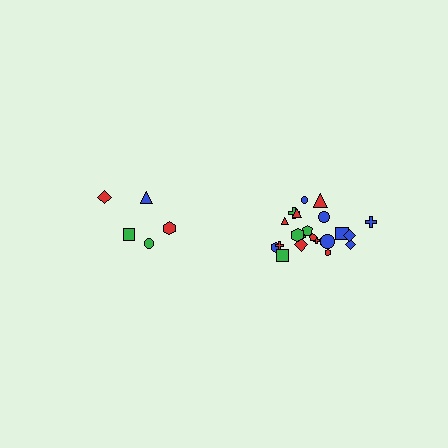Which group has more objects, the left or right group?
The right group.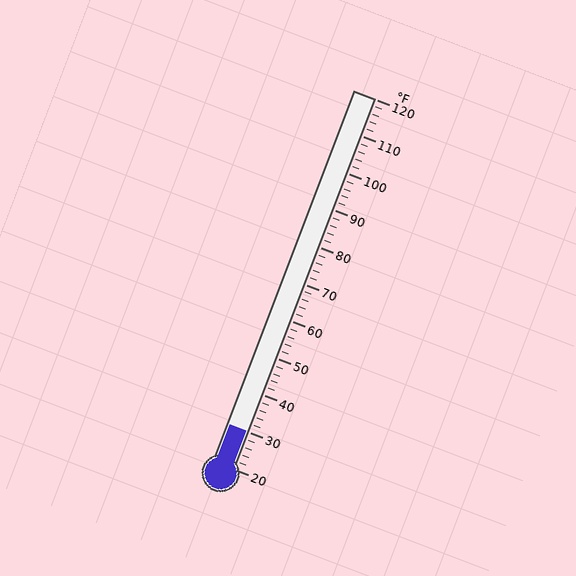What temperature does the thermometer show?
The thermometer shows approximately 30°F.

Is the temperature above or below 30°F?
The temperature is at 30°F.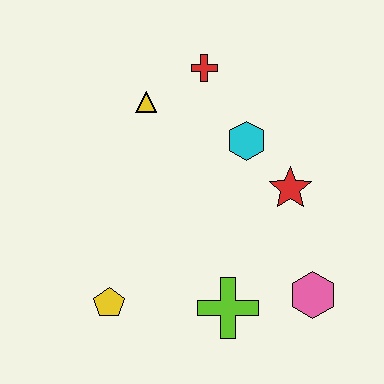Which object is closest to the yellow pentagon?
The lime cross is closest to the yellow pentagon.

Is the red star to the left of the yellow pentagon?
No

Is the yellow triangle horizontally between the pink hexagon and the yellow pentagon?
Yes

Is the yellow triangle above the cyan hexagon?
Yes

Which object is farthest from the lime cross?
The red cross is farthest from the lime cross.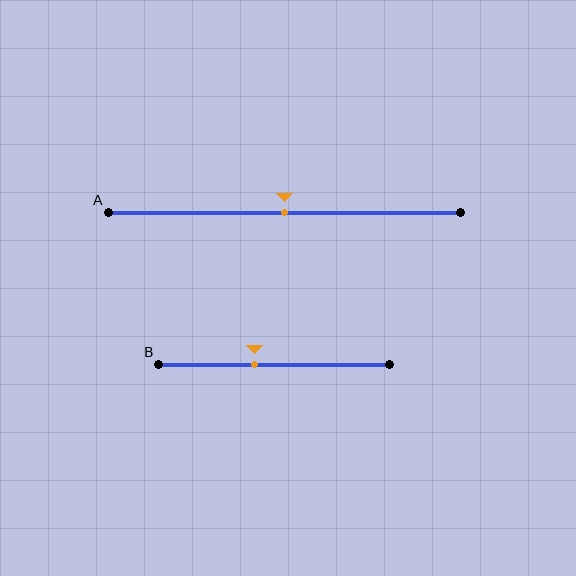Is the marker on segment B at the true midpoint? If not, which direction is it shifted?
No, the marker on segment B is shifted to the left by about 8% of the segment length.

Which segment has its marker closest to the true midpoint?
Segment A has its marker closest to the true midpoint.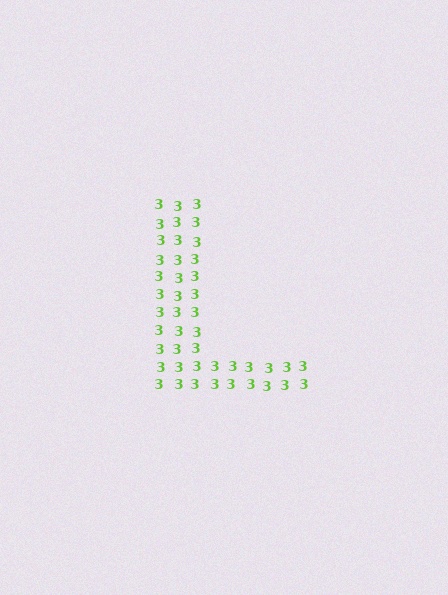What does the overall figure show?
The overall figure shows the letter L.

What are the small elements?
The small elements are digit 3's.